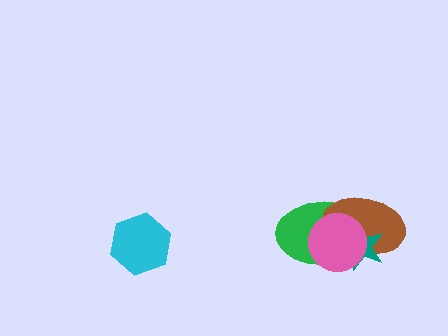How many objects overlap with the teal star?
3 objects overlap with the teal star.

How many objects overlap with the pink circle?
3 objects overlap with the pink circle.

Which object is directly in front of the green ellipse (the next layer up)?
The brown ellipse is directly in front of the green ellipse.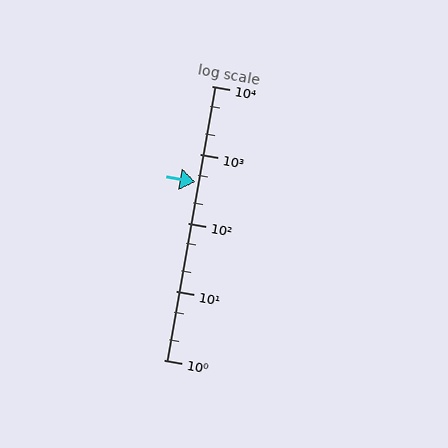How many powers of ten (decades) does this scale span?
The scale spans 4 decades, from 1 to 10000.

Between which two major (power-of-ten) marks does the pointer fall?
The pointer is between 100 and 1000.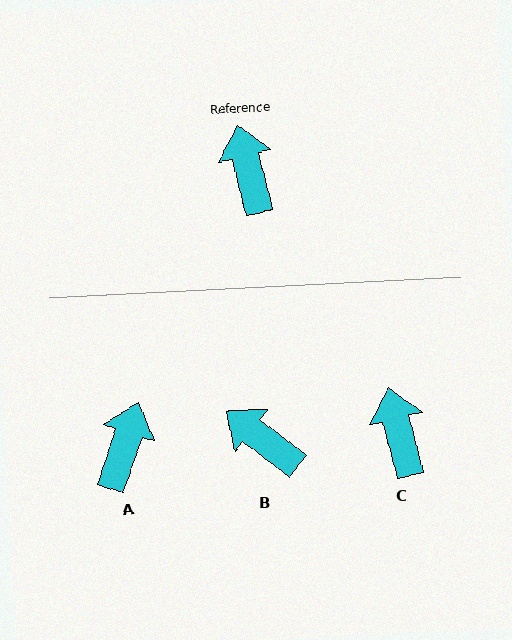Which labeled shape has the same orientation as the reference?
C.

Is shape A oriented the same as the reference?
No, it is off by about 33 degrees.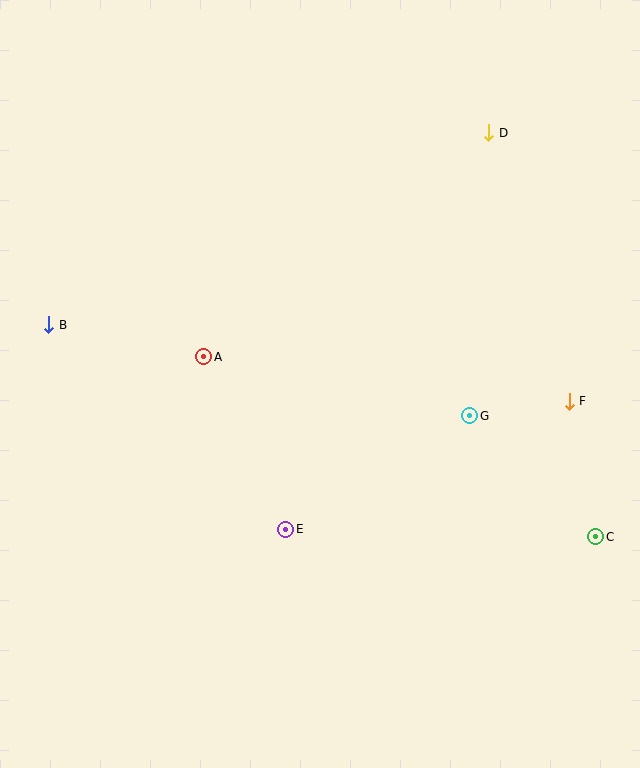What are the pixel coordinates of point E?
Point E is at (286, 529).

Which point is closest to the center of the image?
Point A at (204, 357) is closest to the center.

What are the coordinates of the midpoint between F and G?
The midpoint between F and G is at (519, 408).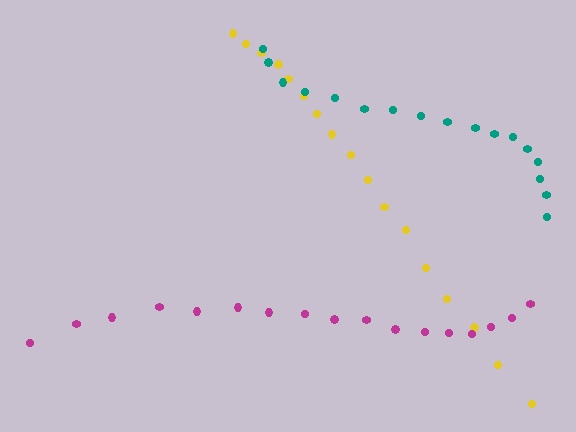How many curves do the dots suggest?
There are 3 distinct paths.